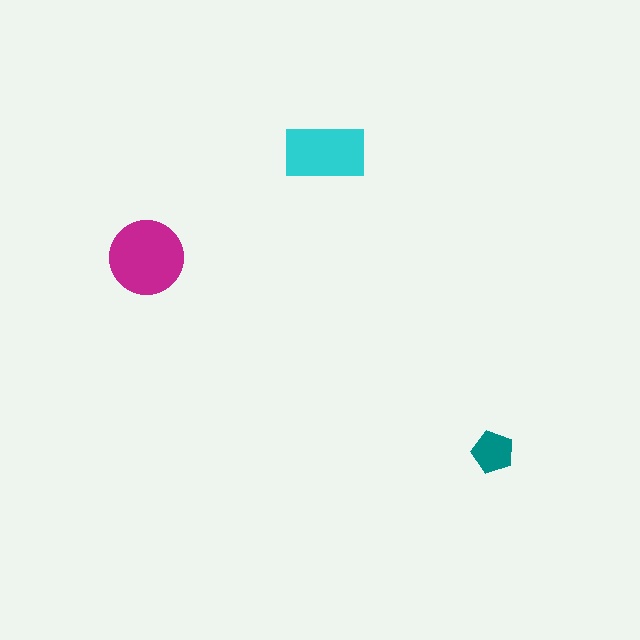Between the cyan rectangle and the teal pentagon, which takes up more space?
The cyan rectangle.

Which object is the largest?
The magenta circle.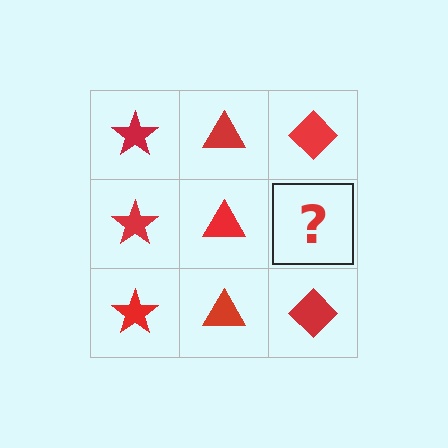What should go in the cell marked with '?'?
The missing cell should contain a red diamond.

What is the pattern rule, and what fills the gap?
The rule is that each column has a consistent shape. The gap should be filled with a red diamond.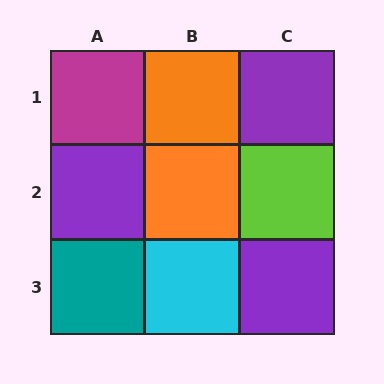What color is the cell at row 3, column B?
Cyan.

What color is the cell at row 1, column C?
Purple.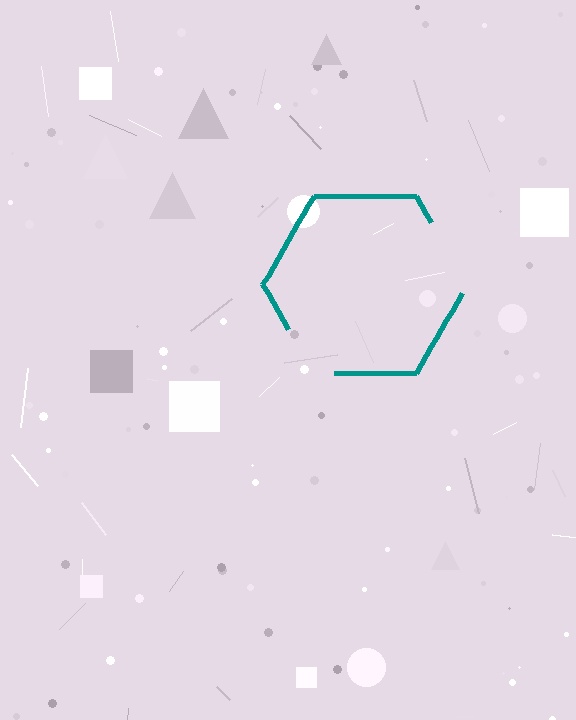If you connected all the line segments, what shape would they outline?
They would outline a hexagon.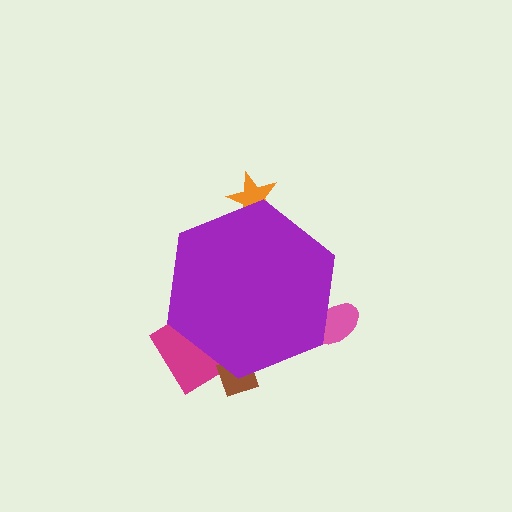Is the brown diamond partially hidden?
Yes, the brown diamond is partially hidden behind the purple hexagon.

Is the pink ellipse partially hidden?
Yes, the pink ellipse is partially hidden behind the purple hexagon.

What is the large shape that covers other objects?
A purple hexagon.